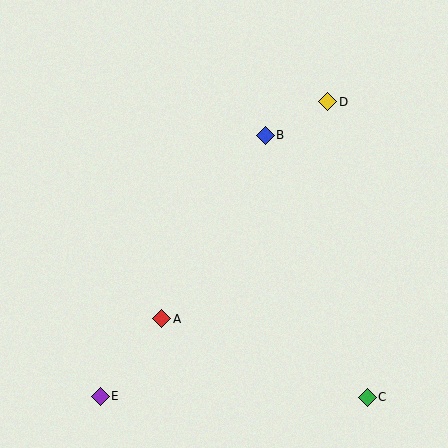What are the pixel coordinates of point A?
Point A is at (162, 319).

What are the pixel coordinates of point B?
Point B is at (265, 135).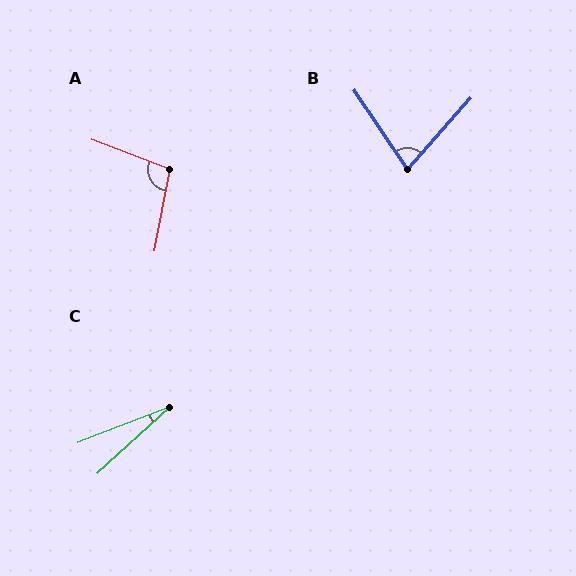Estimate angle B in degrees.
Approximately 76 degrees.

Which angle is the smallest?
C, at approximately 21 degrees.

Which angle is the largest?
A, at approximately 100 degrees.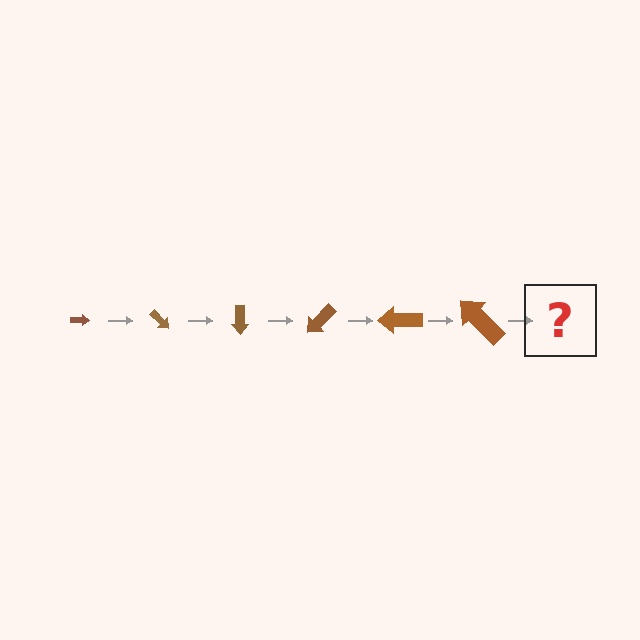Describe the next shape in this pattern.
It should be an arrow, larger than the previous one and rotated 270 degrees from the start.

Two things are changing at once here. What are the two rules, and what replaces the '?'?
The two rules are that the arrow grows larger each step and it rotates 45 degrees each step. The '?' should be an arrow, larger than the previous one and rotated 270 degrees from the start.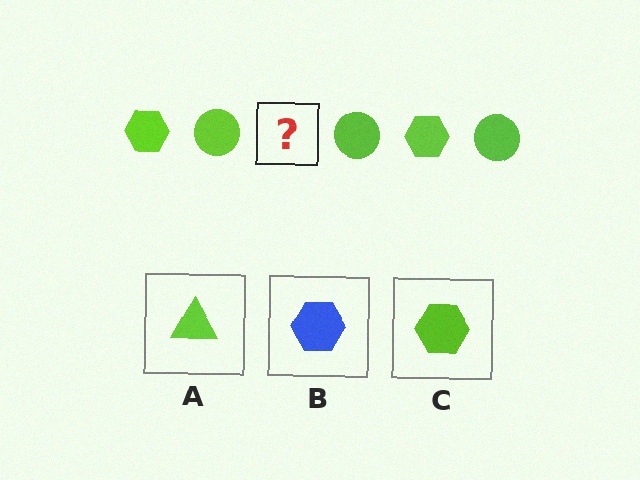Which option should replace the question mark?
Option C.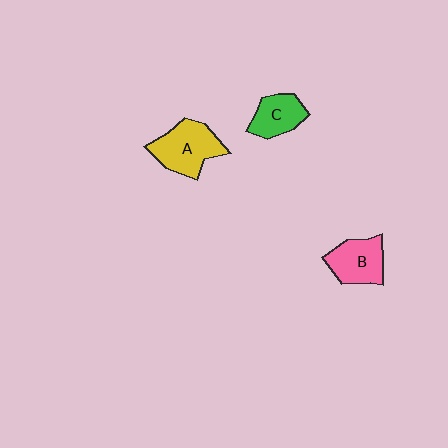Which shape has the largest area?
Shape A (yellow).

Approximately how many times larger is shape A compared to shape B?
Approximately 1.2 times.